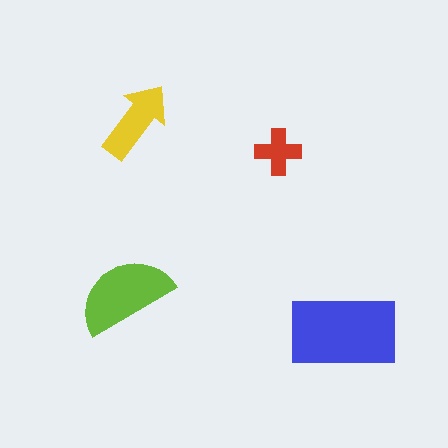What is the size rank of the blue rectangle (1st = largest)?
1st.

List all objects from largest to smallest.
The blue rectangle, the lime semicircle, the yellow arrow, the red cross.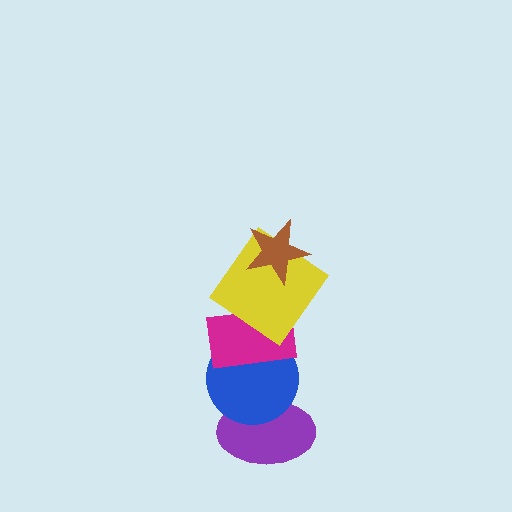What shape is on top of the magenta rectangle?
The yellow diamond is on top of the magenta rectangle.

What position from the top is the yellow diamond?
The yellow diamond is 2nd from the top.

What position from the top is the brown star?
The brown star is 1st from the top.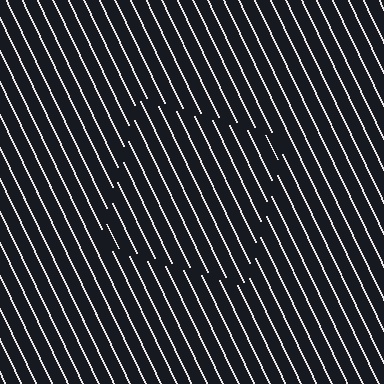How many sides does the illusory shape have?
4 sides — the line-ends trace a square.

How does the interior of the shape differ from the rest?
The interior of the shape contains the same grating, shifted by half a period — the contour is defined by the phase discontinuity where line-ends from the inner and outer gratings abut.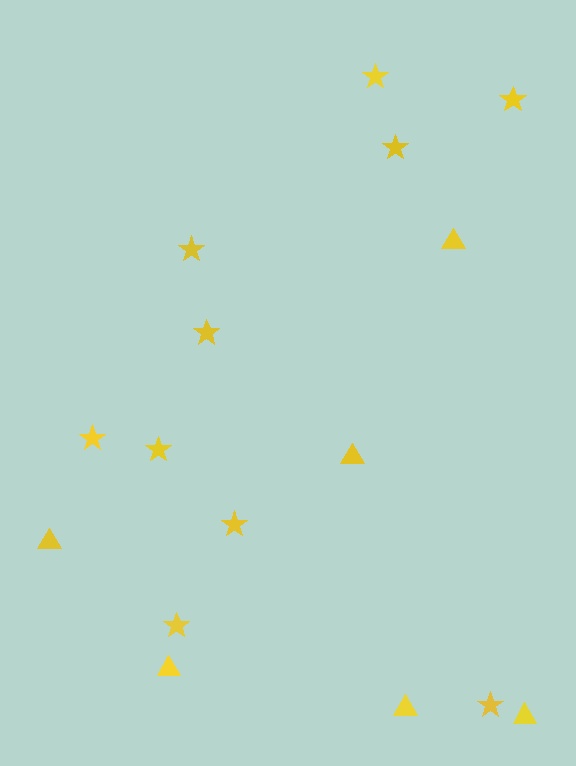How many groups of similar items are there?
There are 2 groups: one group of stars (10) and one group of triangles (6).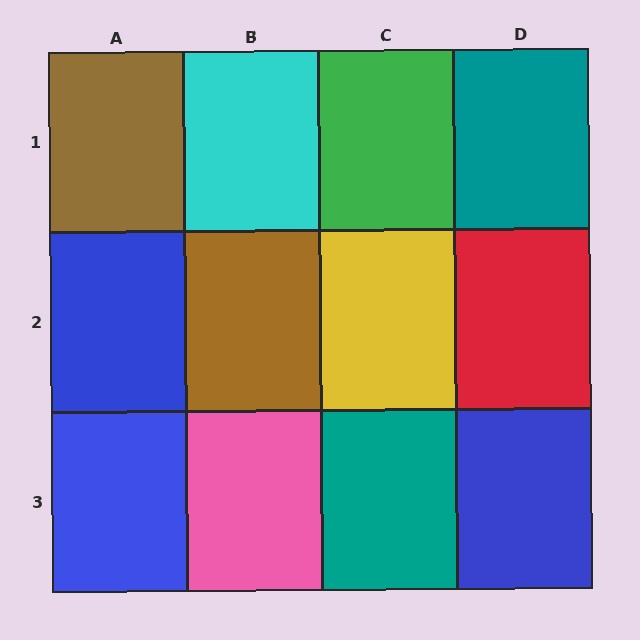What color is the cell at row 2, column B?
Brown.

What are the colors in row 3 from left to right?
Blue, pink, teal, blue.